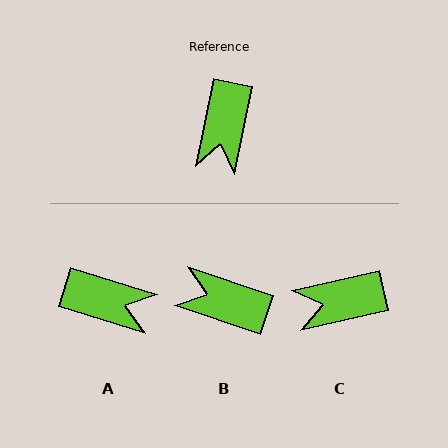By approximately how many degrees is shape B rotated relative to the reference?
Approximately 97 degrees clockwise.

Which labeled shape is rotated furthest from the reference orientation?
B, about 97 degrees away.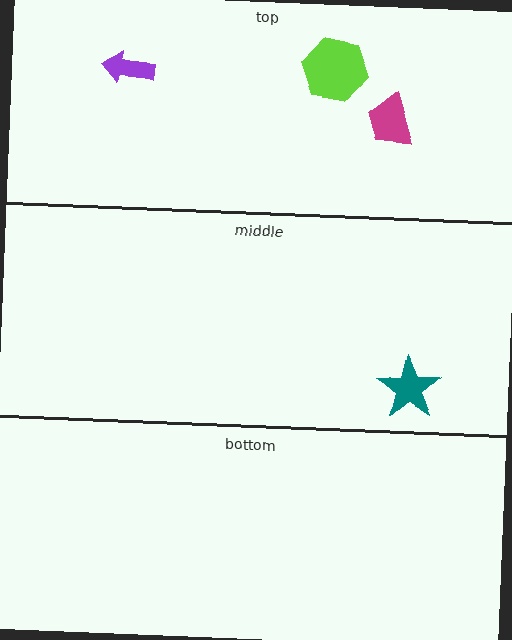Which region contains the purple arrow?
The top region.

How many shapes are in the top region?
3.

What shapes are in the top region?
The lime hexagon, the magenta trapezoid, the purple arrow.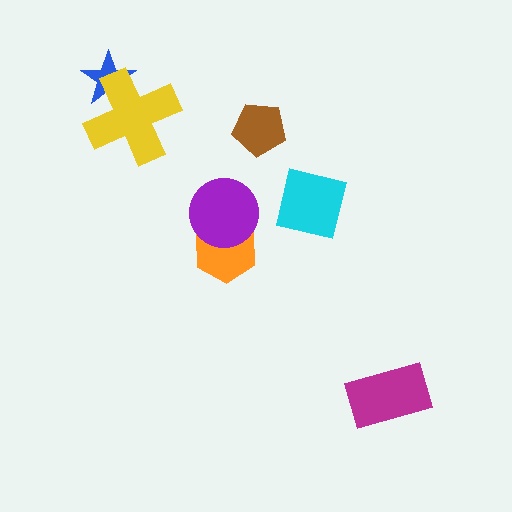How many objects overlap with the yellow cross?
1 object overlaps with the yellow cross.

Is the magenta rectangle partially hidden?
No, no other shape covers it.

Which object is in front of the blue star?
The yellow cross is in front of the blue star.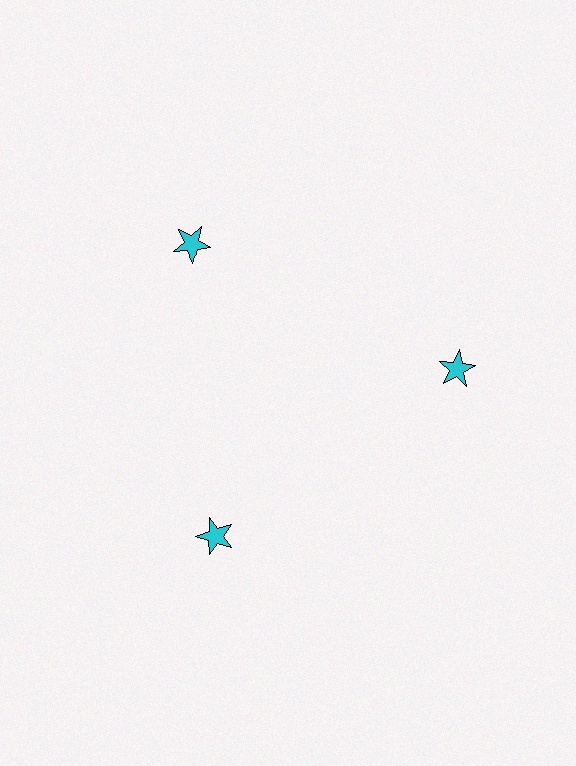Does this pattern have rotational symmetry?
Yes, this pattern has 3-fold rotational symmetry. It looks the same after rotating 120 degrees around the center.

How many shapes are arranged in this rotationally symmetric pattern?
There are 3 shapes, arranged in 3 groups of 1.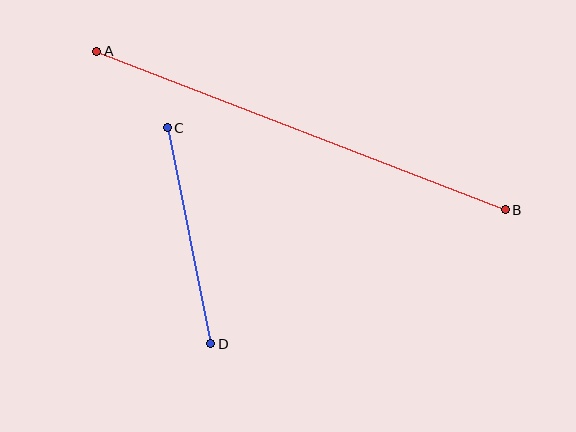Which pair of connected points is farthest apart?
Points A and B are farthest apart.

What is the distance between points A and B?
The distance is approximately 438 pixels.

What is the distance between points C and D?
The distance is approximately 220 pixels.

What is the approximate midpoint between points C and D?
The midpoint is at approximately (189, 236) pixels.